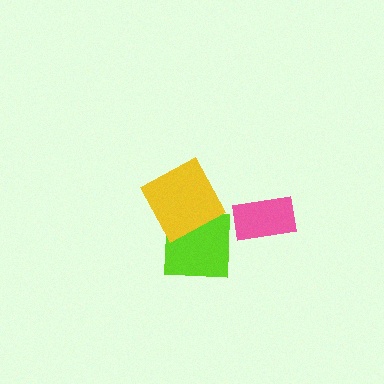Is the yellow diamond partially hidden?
No, no other shape covers it.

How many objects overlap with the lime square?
1 object overlaps with the lime square.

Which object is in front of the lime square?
The yellow diamond is in front of the lime square.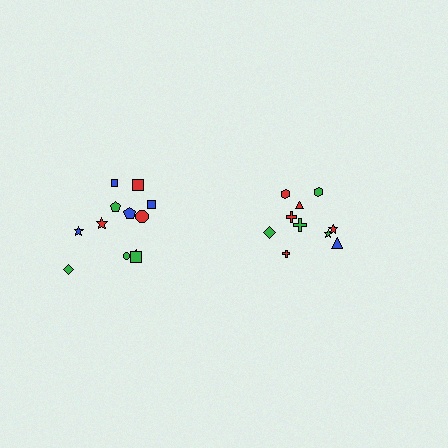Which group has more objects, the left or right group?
The left group.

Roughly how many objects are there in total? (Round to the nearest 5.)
Roughly 20 objects in total.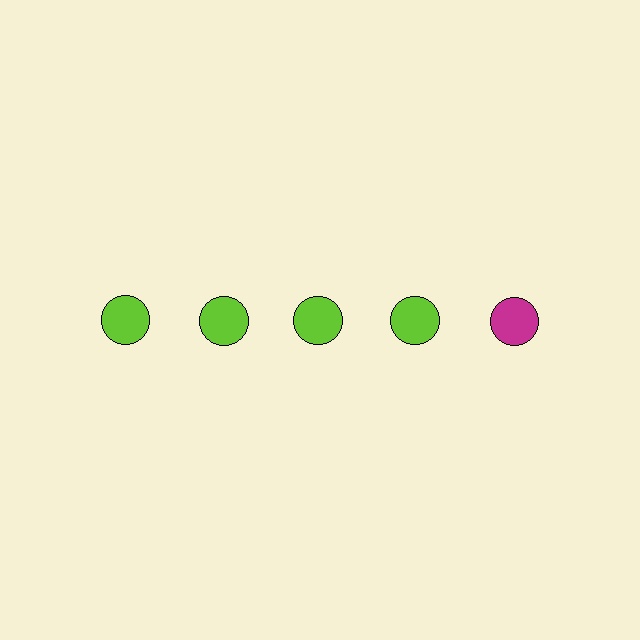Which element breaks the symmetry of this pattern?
The magenta circle in the top row, rightmost column breaks the symmetry. All other shapes are lime circles.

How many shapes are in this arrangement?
There are 5 shapes arranged in a grid pattern.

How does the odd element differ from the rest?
It has a different color: magenta instead of lime.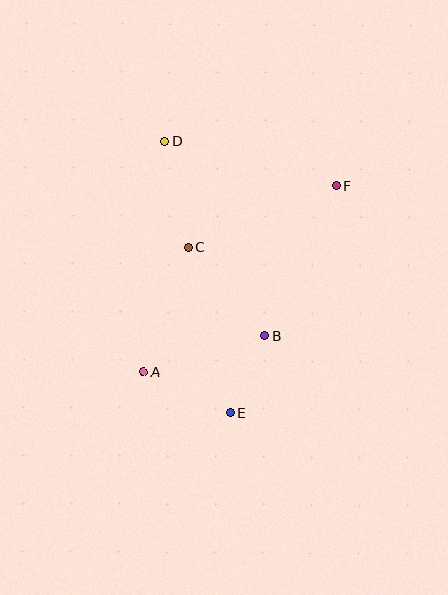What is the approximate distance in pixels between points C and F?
The distance between C and F is approximately 160 pixels.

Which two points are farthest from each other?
Points D and E are farthest from each other.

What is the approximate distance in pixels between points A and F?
The distance between A and F is approximately 268 pixels.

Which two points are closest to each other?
Points B and E are closest to each other.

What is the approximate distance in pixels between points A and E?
The distance between A and E is approximately 97 pixels.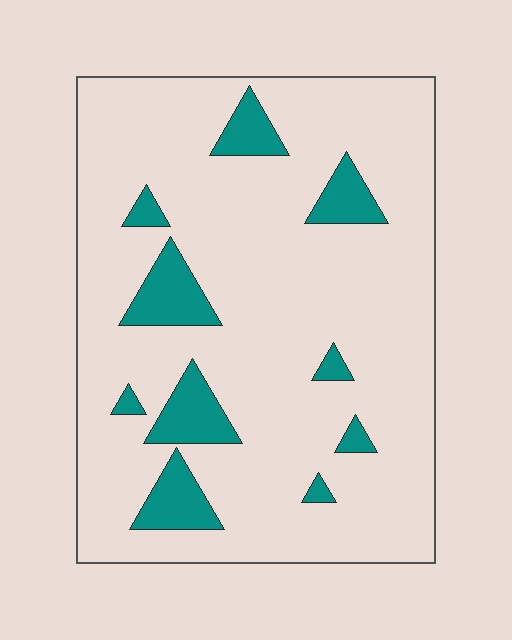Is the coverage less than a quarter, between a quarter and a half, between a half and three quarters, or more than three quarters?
Less than a quarter.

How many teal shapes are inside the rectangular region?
10.